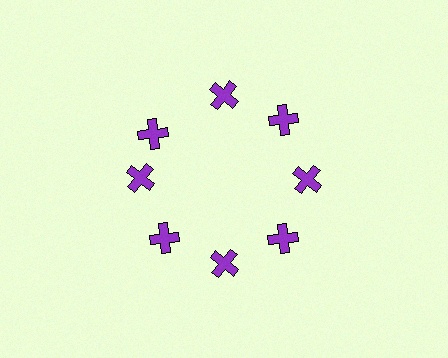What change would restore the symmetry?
The symmetry would be restored by rotating it back into even spacing with its neighbors so that all 8 crosses sit at equal angles and equal distance from the center.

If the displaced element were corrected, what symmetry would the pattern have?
It would have 8-fold rotational symmetry — the pattern would map onto itself every 45 degrees.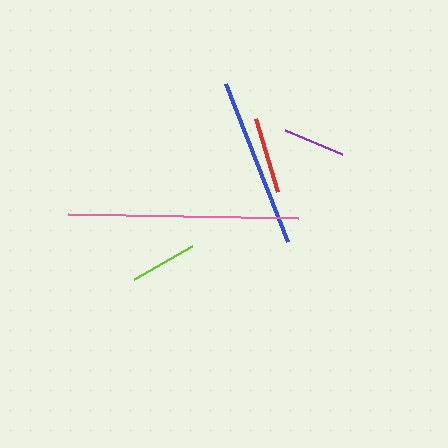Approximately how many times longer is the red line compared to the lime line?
The red line is approximately 1.1 times the length of the lime line.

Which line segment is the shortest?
The purple line is the shortest at approximately 63 pixels.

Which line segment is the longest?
The pink line is the longest at approximately 230 pixels.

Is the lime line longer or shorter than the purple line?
The lime line is longer than the purple line.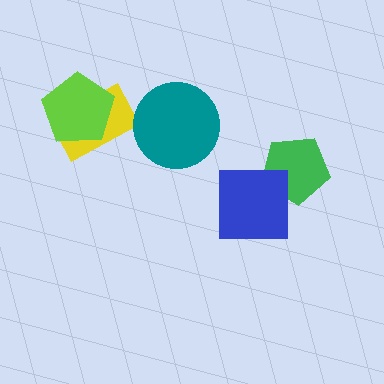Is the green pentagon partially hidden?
Yes, it is partially covered by another shape.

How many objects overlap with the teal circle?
0 objects overlap with the teal circle.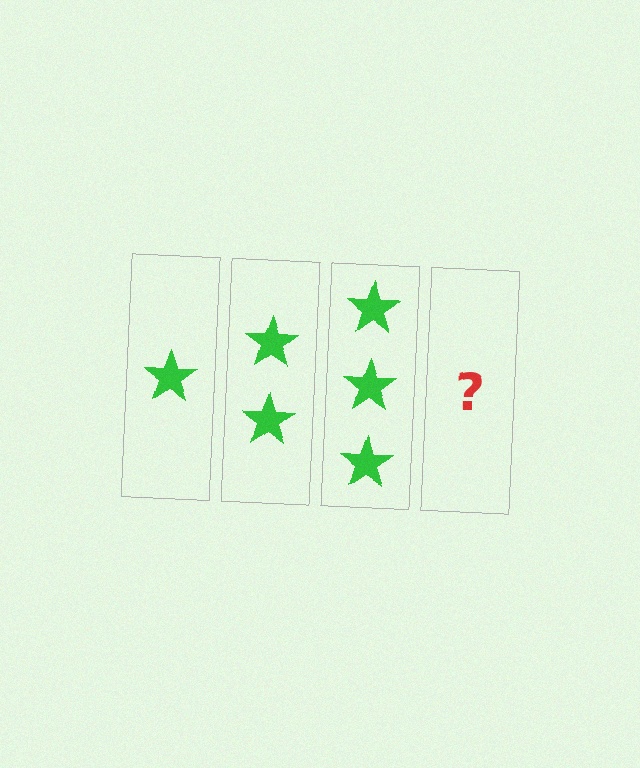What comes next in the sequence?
The next element should be 4 stars.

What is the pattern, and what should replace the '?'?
The pattern is that each step adds one more star. The '?' should be 4 stars.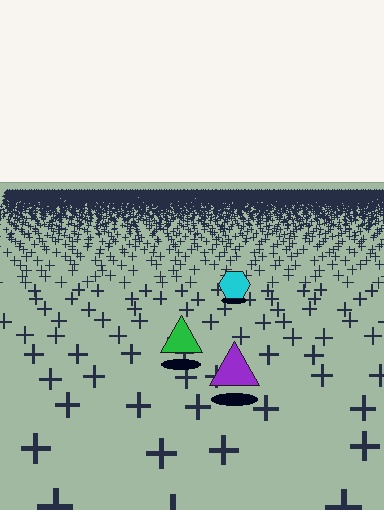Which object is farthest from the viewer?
The cyan hexagon is farthest from the viewer. It appears smaller and the ground texture around it is denser.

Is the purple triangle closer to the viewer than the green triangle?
Yes. The purple triangle is closer — you can tell from the texture gradient: the ground texture is coarser near it.